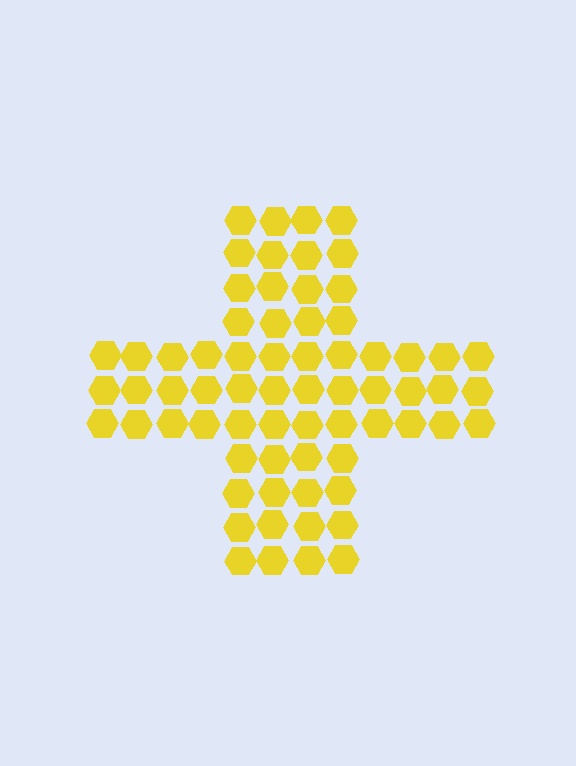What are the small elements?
The small elements are hexagons.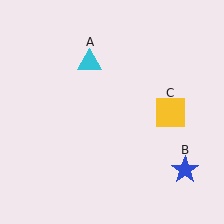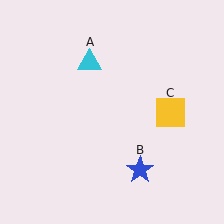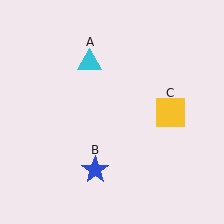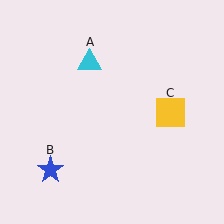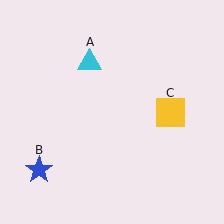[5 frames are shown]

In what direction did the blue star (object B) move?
The blue star (object B) moved left.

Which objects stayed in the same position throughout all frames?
Cyan triangle (object A) and yellow square (object C) remained stationary.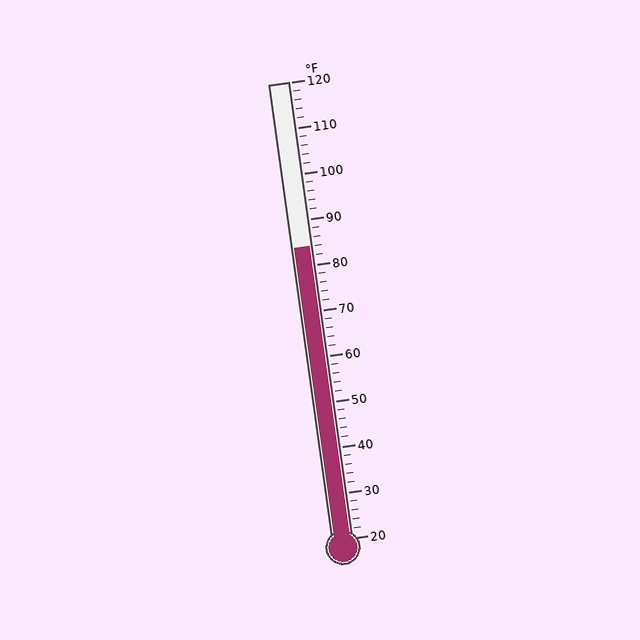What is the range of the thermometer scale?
The thermometer scale ranges from 20°F to 120°F.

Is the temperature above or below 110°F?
The temperature is below 110°F.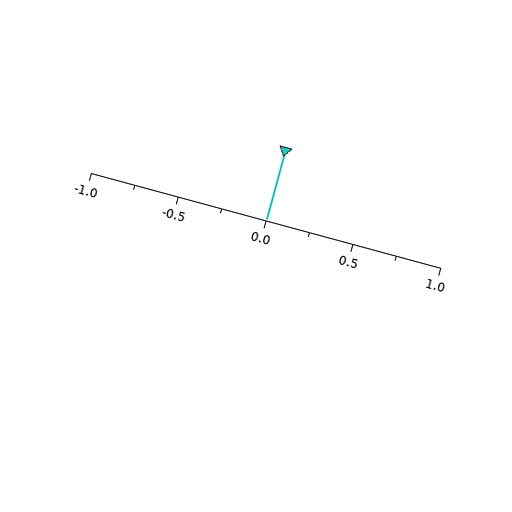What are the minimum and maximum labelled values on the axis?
The axis runs from -1.0 to 1.0.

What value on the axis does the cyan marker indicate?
The marker indicates approximately 0.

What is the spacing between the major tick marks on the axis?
The major ticks are spaced 0.5 apart.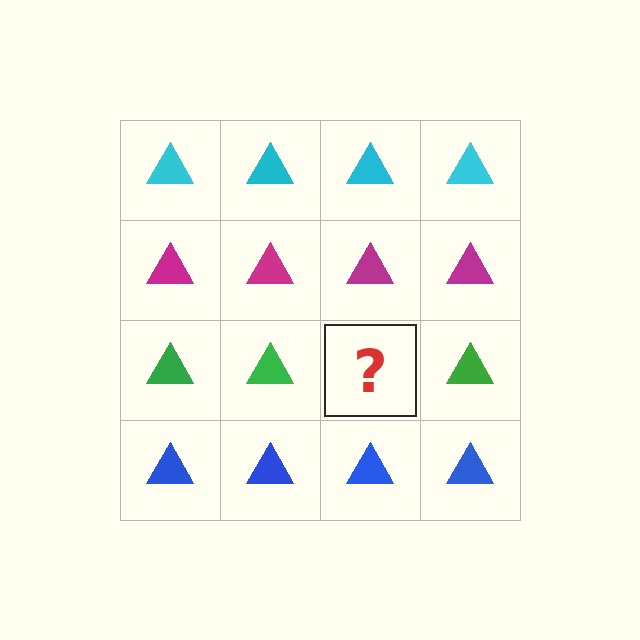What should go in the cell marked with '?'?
The missing cell should contain a green triangle.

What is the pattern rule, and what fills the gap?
The rule is that each row has a consistent color. The gap should be filled with a green triangle.